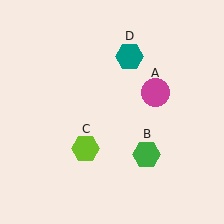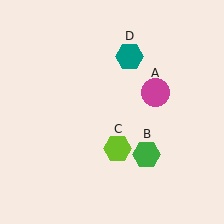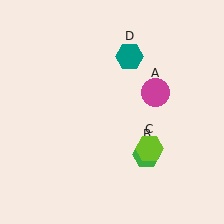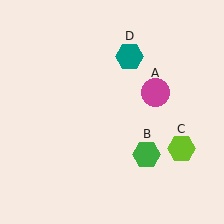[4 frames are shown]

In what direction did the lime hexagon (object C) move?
The lime hexagon (object C) moved right.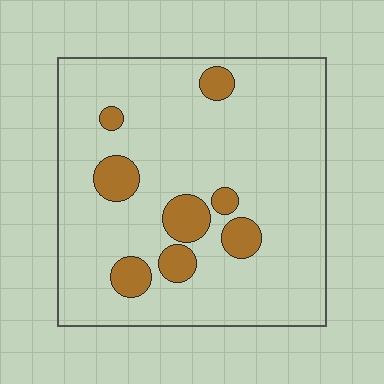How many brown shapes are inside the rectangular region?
8.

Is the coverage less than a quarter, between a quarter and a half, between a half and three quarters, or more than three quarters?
Less than a quarter.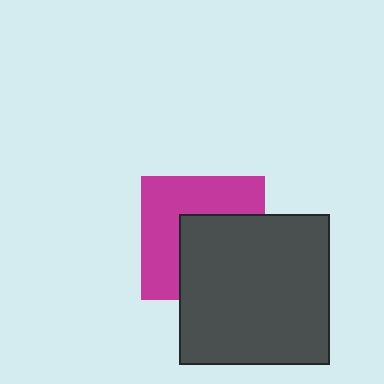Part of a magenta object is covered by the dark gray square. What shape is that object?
It is a square.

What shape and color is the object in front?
The object in front is a dark gray square.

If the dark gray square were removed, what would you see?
You would see the complete magenta square.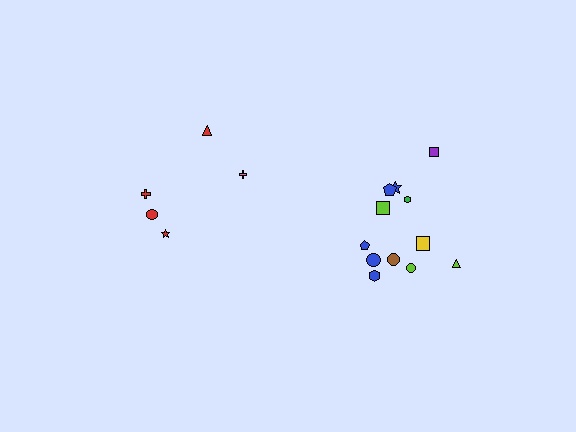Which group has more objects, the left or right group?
The right group.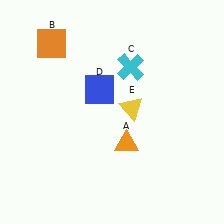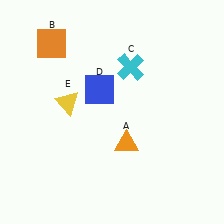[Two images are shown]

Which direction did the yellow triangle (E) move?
The yellow triangle (E) moved left.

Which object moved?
The yellow triangle (E) moved left.